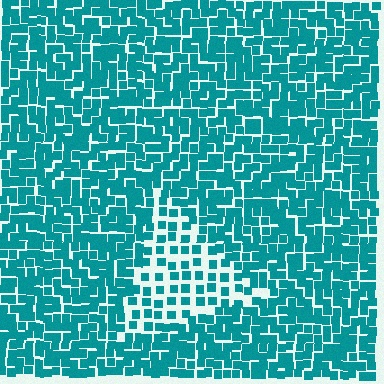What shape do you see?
I see a triangle.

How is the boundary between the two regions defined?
The boundary is defined by a change in element density (approximately 2.0x ratio). All elements are the same color, size, and shape.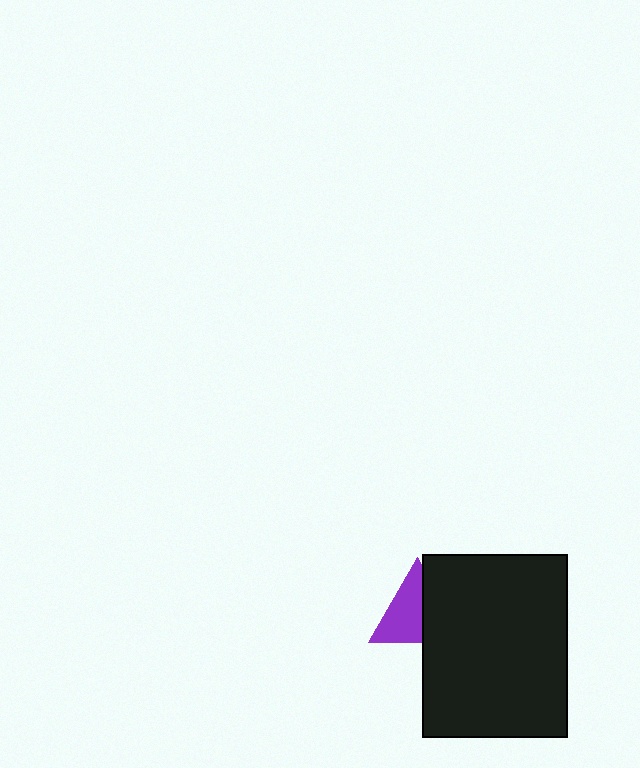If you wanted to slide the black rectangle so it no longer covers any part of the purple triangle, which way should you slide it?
Slide it right — that is the most direct way to separate the two shapes.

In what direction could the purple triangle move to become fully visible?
The purple triangle could move left. That would shift it out from behind the black rectangle entirely.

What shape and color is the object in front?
The object in front is a black rectangle.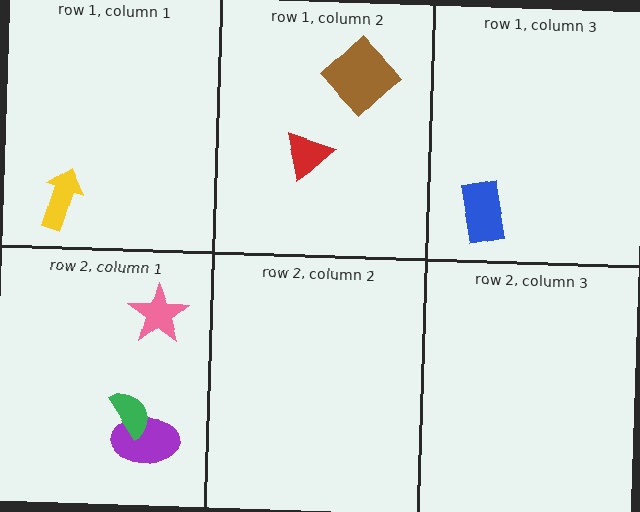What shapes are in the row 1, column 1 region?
The yellow arrow.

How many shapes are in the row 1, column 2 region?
2.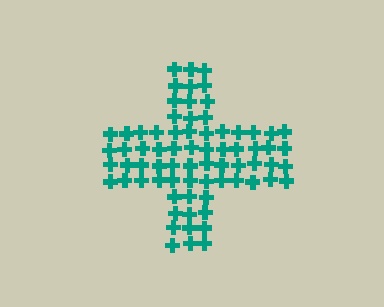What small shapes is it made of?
It is made of small crosses.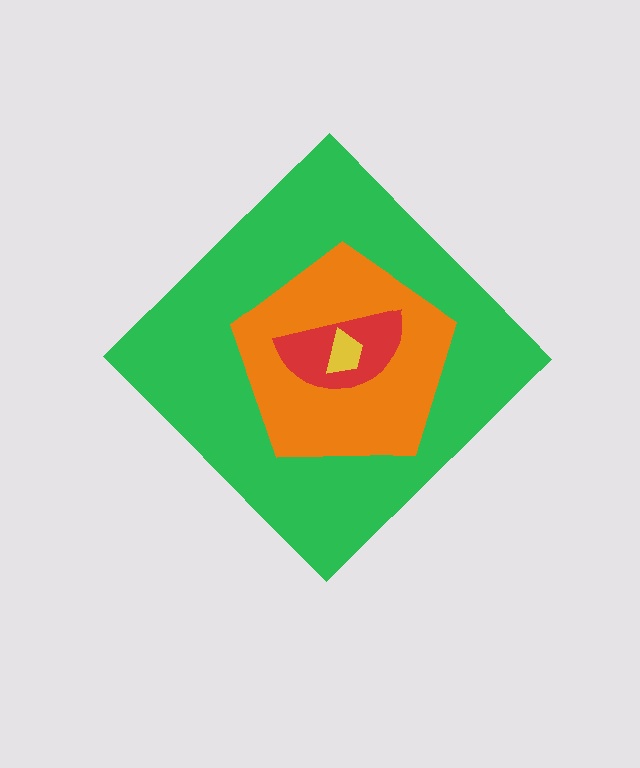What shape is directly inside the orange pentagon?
The red semicircle.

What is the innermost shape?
The yellow trapezoid.